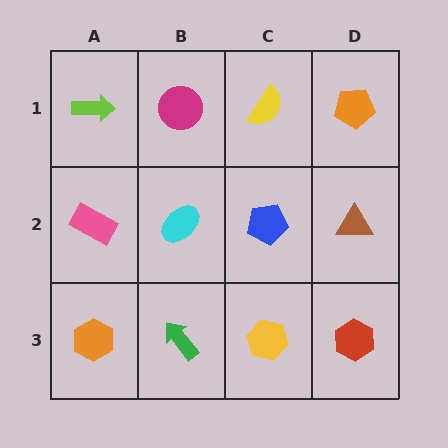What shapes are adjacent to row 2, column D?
An orange pentagon (row 1, column D), a red hexagon (row 3, column D), a blue pentagon (row 2, column C).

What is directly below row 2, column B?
A green arrow.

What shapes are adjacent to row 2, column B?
A magenta circle (row 1, column B), a green arrow (row 3, column B), a pink rectangle (row 2, column A), a blue pentagon (row 2, column C).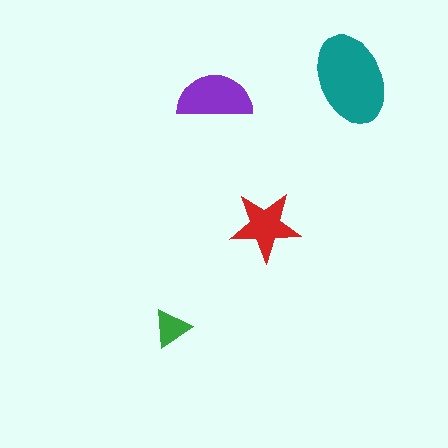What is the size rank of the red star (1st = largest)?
3rd.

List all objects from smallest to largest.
The green triangle, the red star, the purple semicircle, the teal ellipse.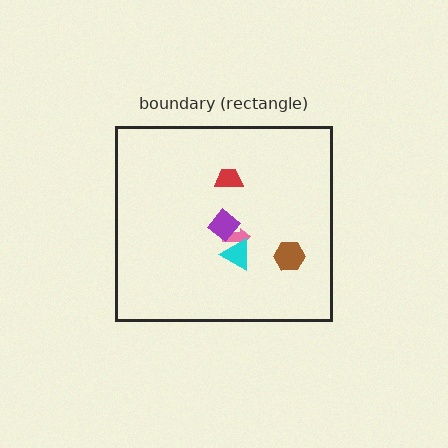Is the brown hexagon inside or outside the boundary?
Inside.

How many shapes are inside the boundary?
5 inside, 0 outside.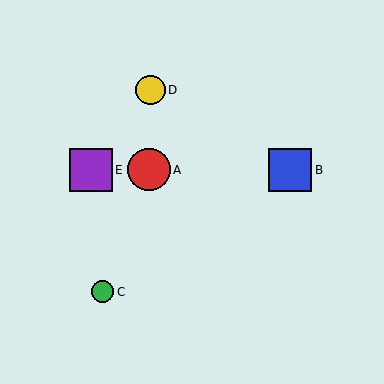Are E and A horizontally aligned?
Yes, both are at y≈170.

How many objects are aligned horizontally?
3 objects (A, B, E) are aligned horizontally.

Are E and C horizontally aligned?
No, E is at y≈170 and C is at y≈292.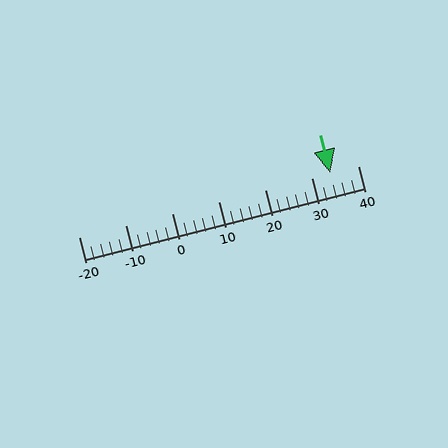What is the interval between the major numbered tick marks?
The major tick marks are spaced 10 units apart.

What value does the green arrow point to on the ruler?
The green arrow points to approximately 34.